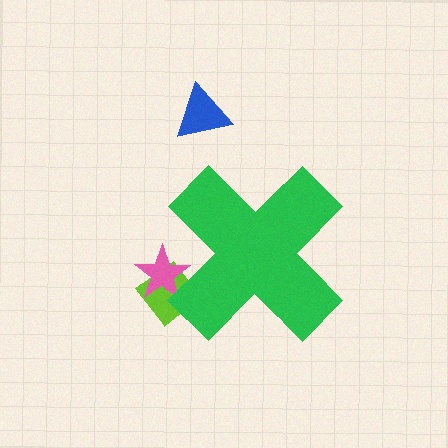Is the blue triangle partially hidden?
No, the blue triangle is fully visible.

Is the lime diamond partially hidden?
Yes, the lime diamond is partially hidden behind the green cross.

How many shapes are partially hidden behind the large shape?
2 shapes are partially hidden.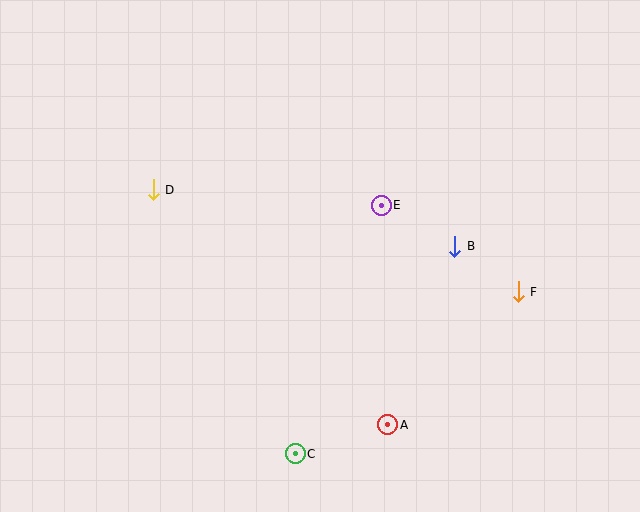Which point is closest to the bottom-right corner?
Point F is closest to the bottom-right corner.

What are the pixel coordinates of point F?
Point F is at (518, 292).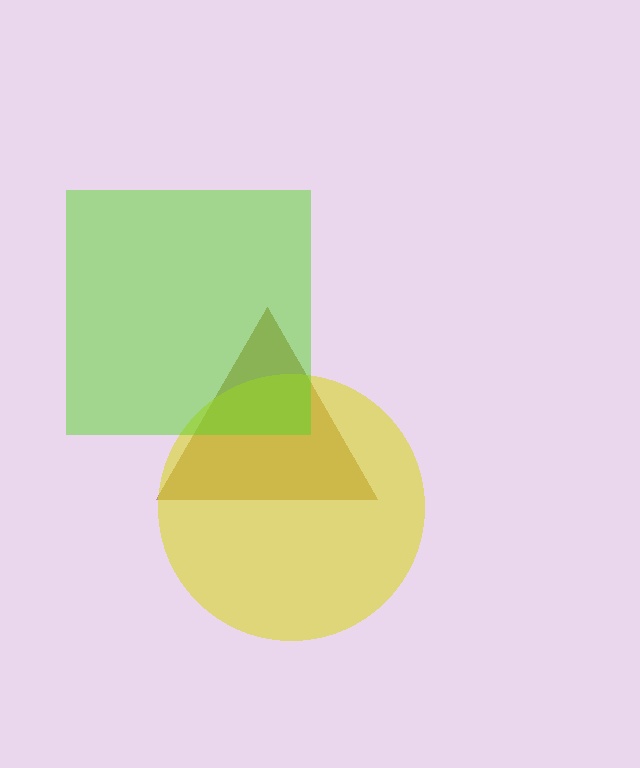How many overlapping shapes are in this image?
There are 3 overlapping shapes in the image.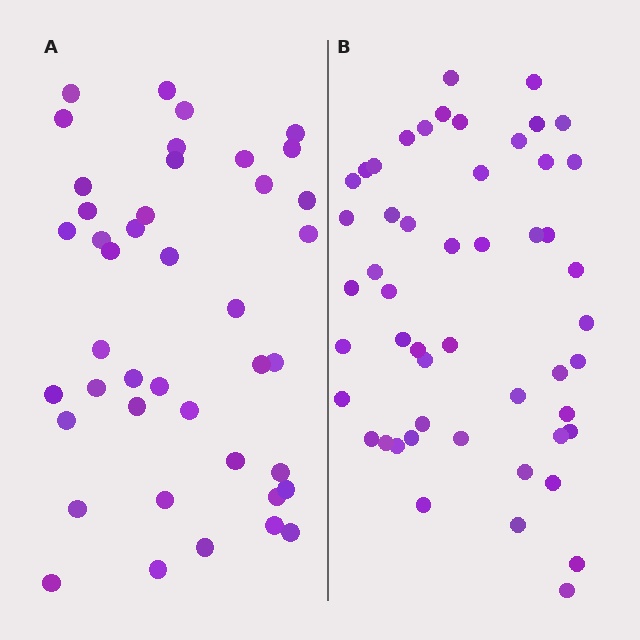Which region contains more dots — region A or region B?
Region B (the right region) has more dots.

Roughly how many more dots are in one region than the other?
Region B has roughly 8 or so more dots than region A.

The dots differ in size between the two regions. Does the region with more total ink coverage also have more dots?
No. Region A has more total ink coverage because its dots are larger, but region B actually contains more individual dots. Total area can be misleading — the number of items is what matters here.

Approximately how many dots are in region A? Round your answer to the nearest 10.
About 40 dots. (The exact count is 42, which rounds to 40.)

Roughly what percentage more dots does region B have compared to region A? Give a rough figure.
About 20% more.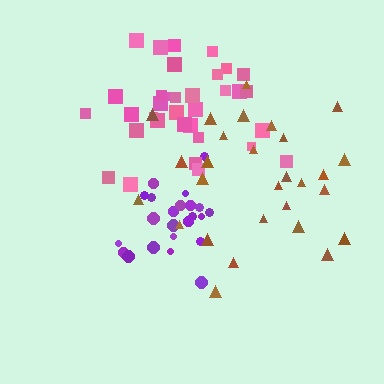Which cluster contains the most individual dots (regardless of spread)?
Pink (34).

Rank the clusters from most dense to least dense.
purple, pink, brown.